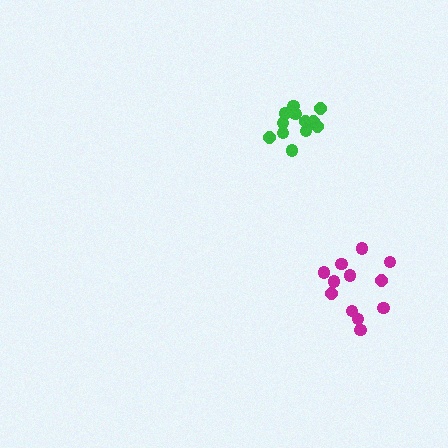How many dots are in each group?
Group 1: 12 dots, Group 2: 12 dots (24 total).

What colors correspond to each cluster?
The clusters are colored: green, magenta.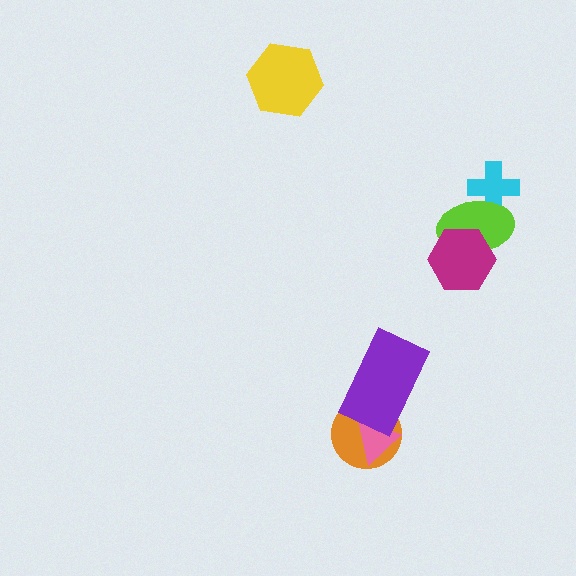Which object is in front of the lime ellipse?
The magenta hexagon is in front of the lime ellipse.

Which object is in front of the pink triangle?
The purple rectangle is in front of the pink triangle.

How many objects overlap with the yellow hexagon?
0 objects overlap with the yellow hexagon.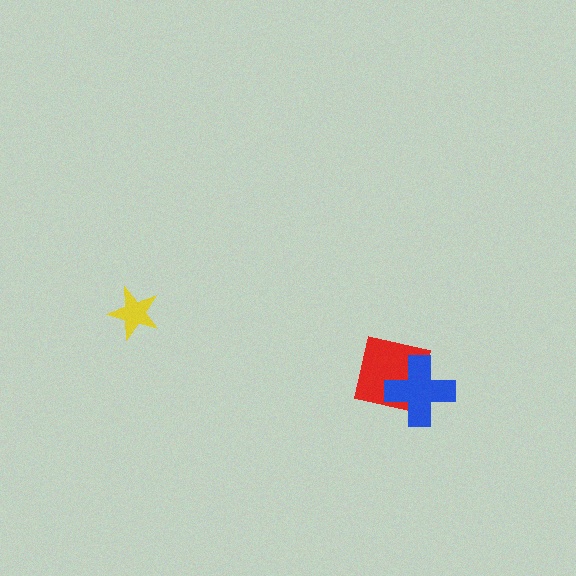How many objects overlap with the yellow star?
0 objects overlap with the yellow star.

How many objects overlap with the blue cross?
1 object overlaps with the blue cross.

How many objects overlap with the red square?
1 object overlaps with the red square.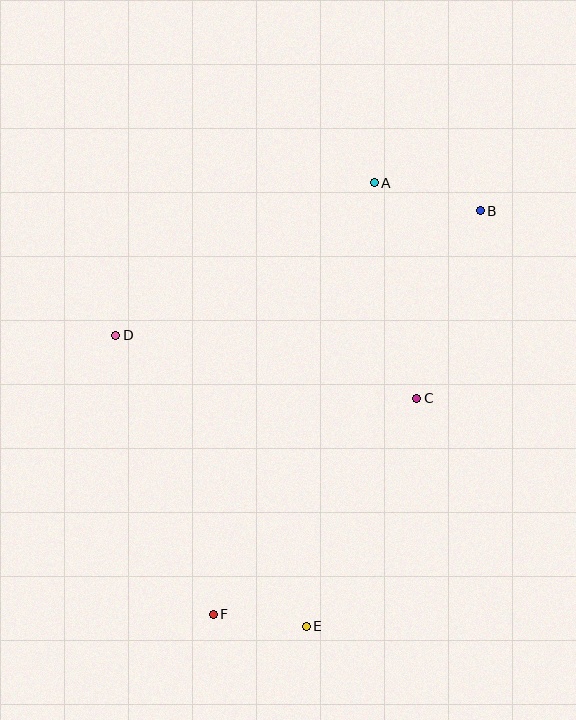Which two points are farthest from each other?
Points B and F are farthest from each other.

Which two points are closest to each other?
Points E and F are closest to each other.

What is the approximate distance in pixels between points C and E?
The distance between C and E is approximately 254 pixels.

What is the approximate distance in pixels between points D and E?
The distance between D and E is approximately 348 pixels.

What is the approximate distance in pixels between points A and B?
The distance between A and B is approximately 110 pixels.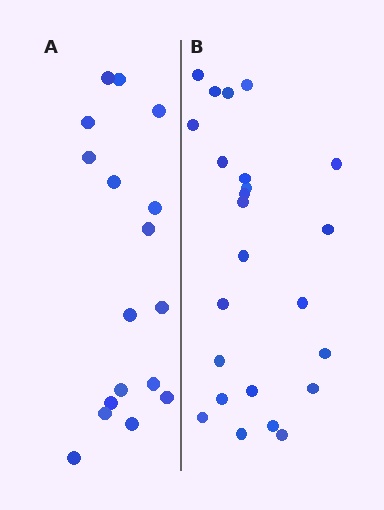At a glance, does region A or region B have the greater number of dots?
Region B (the right region) has more dots.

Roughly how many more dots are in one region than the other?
Region B has roughly 8 or so more dots than region A.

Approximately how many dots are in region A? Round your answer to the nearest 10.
About 20 dots. (The exact count is 17, which rounds to 20.)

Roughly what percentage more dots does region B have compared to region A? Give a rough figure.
About 40% more.